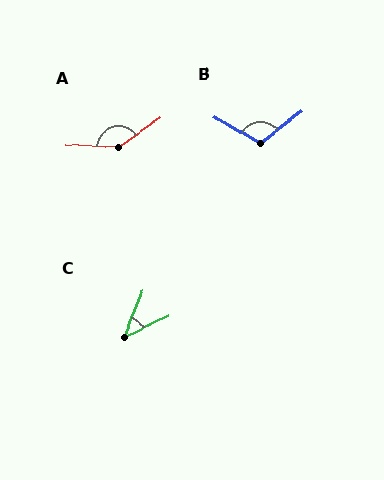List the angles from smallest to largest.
C (43°), B (113°), A (142°).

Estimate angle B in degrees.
Approximately 113 degrees.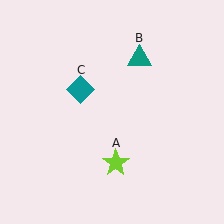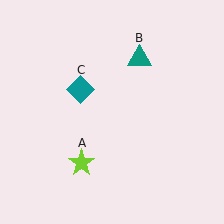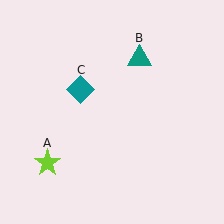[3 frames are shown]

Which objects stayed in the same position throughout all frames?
Teal triangle (object B) and teal diamond (object C) remained stationary.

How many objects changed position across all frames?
1 object changed position: lime star (object A).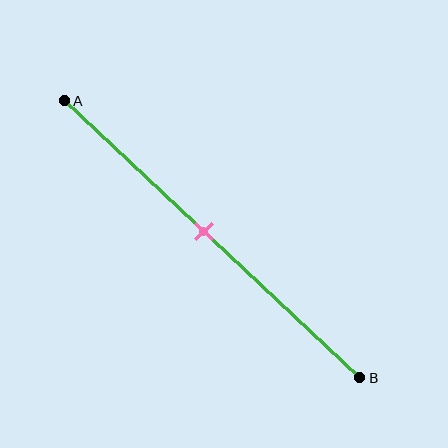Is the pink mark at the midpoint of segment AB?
Yes, the mark is approximately at the midpoint.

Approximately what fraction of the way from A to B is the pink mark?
The pink mark is approximately 45% of the way from A to B.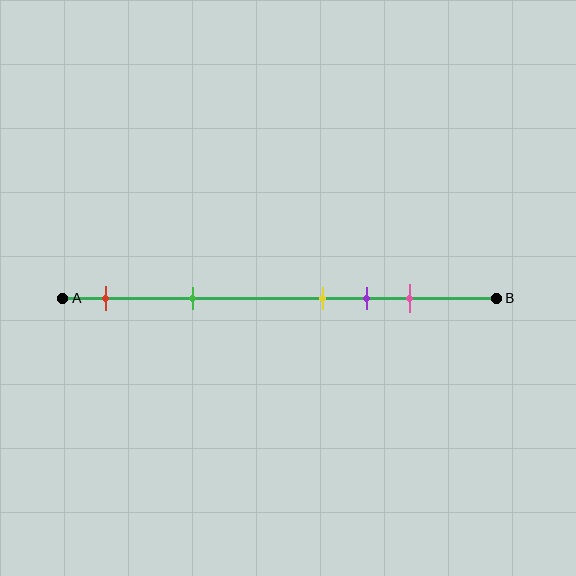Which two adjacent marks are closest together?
The yellow and purple marks are the closest adjacent pair.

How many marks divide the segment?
There are 5 marks dividing the segment.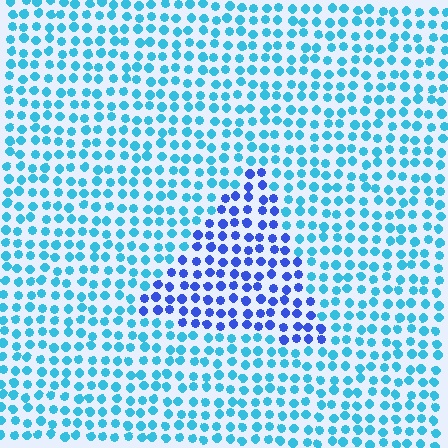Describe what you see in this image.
The image is filled with small cyan elements in a uniform arrangement. A triangle-shaped region is visible where the elements are tinted to a slightly different hue, forming a subtle color boundary.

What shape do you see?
I see a triangle.